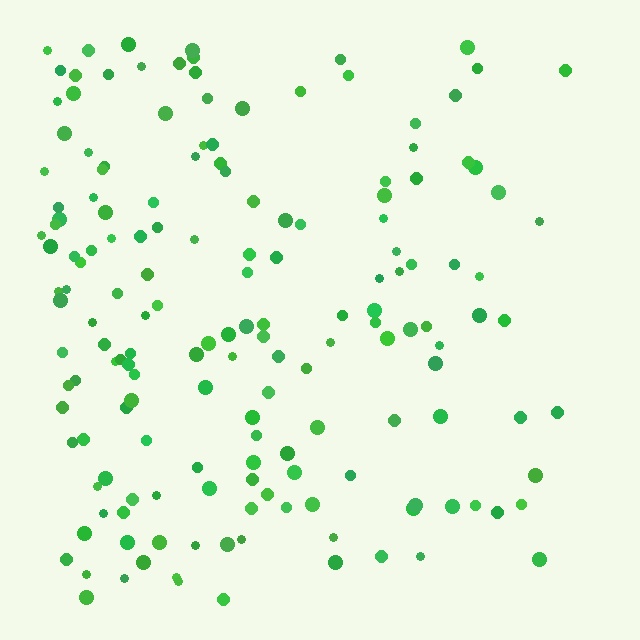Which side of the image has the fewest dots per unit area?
The right.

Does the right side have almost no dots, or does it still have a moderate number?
Still a moderate number, just noticeably fewer than the left.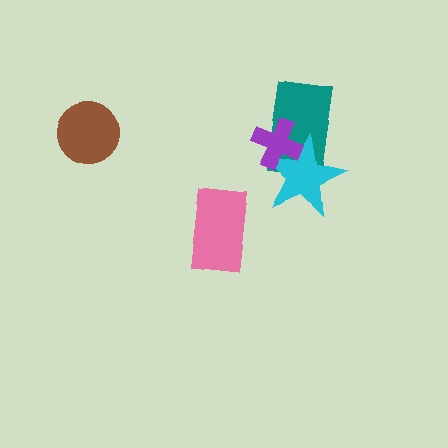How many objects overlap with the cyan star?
2 objects overlap with the cyan star.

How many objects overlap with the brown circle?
0 objects overlap with the brown circle.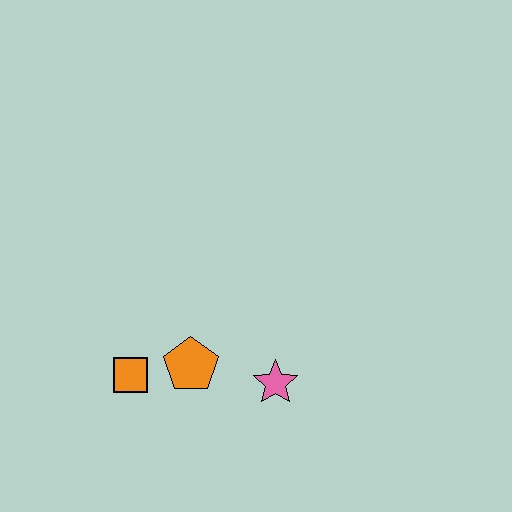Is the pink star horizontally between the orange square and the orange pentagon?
No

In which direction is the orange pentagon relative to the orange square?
The orange pentagon is to the right of the orange square.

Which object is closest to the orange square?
The orange pentagon is closest to the orange square.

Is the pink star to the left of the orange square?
No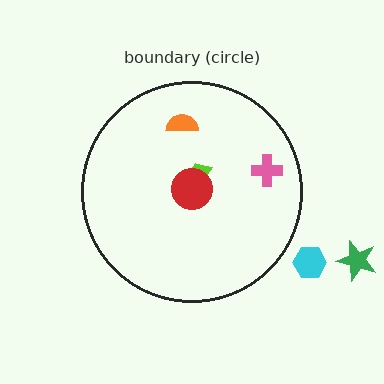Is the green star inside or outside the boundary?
Outside.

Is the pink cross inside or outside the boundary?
Inside.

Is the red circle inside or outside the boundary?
Inside.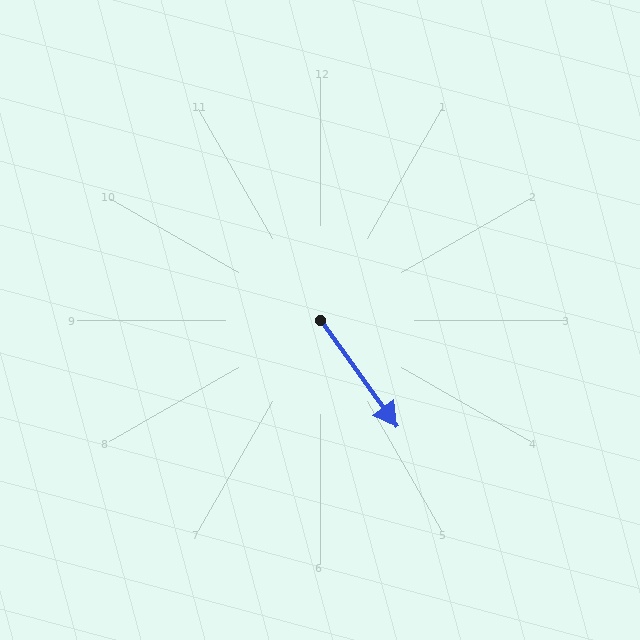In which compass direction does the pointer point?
Southeast.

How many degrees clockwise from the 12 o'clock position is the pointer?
Approximately 144 degrees.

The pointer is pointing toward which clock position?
Roughly 5 o'clock.